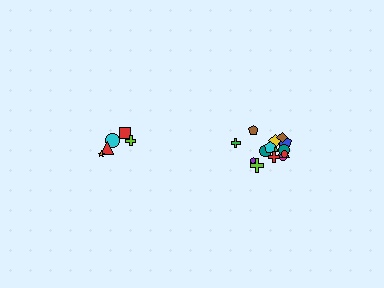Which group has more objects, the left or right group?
The right group.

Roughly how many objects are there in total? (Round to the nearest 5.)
Roughly 20 objects in total.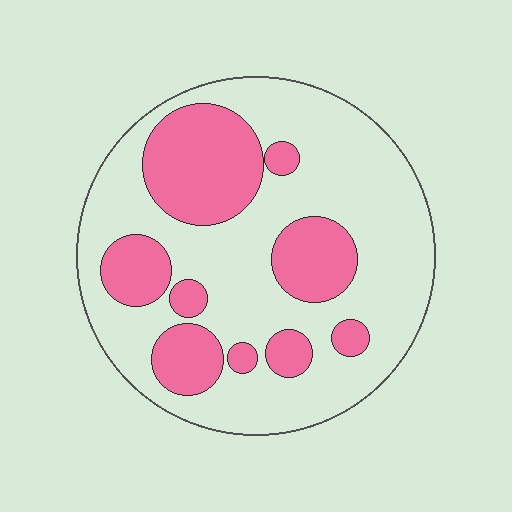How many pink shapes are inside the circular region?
9.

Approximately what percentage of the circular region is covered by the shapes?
Approximately 30%.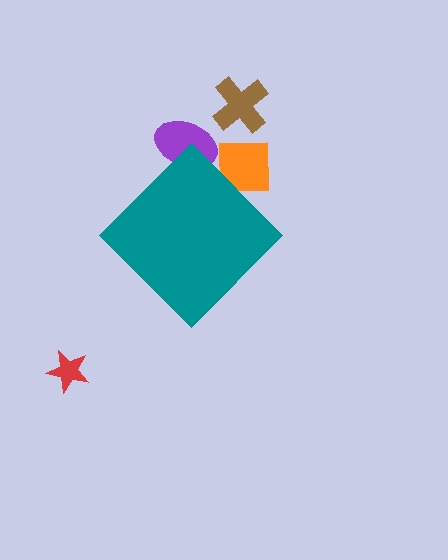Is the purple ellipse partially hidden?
Yes, the purple ellipse is partially hidden behind the teal diamond.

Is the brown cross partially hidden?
No, the brown cross is fully visible.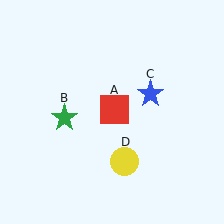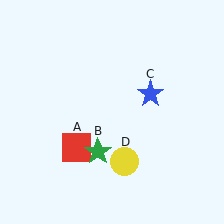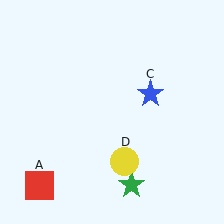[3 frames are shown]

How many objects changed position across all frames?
2 objects changed position: red square (object A), green star (object B).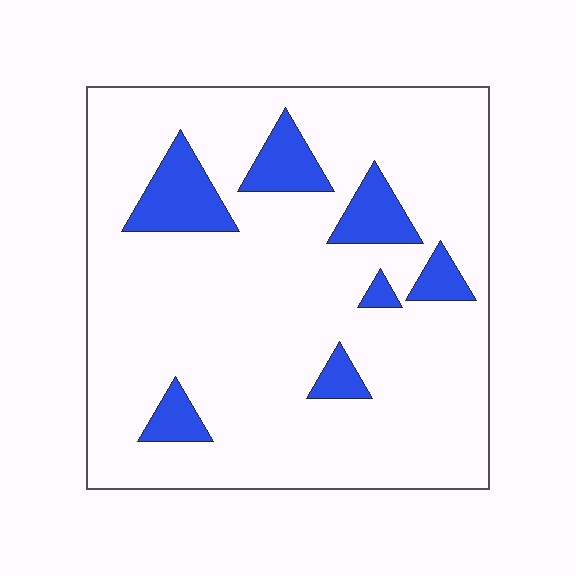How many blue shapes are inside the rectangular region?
7.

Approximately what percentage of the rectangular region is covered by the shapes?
Approximately 15%.